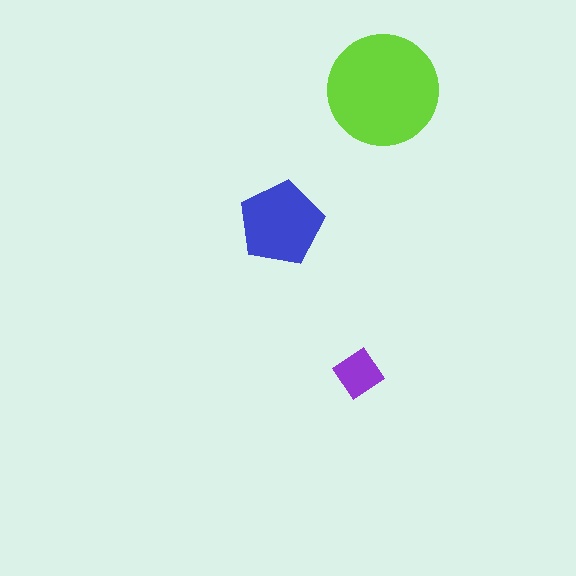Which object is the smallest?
The purple diamond.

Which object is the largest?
The lime circle.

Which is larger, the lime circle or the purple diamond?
The lime circle.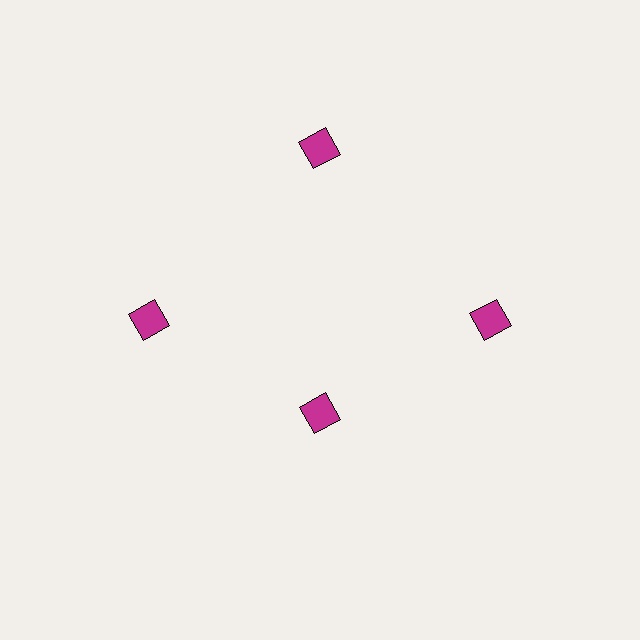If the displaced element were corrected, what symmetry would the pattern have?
It would have 4-fold rotational symmetry — the pattern would map onto itself every 90 degrees.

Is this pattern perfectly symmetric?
No. The 4 magenta diamonds are arranged in a ring, but one element near the 6 o'clock position is pulled inward toward the center, breaking the 4-fold rotational symmetry.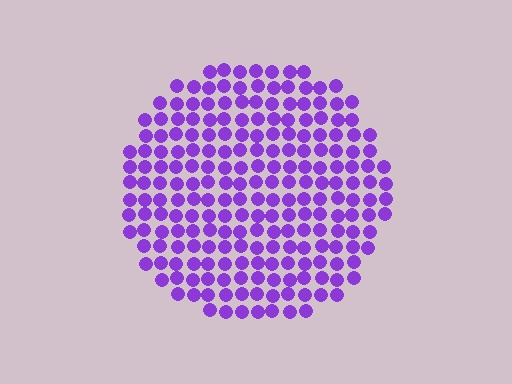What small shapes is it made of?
It is made of small circles.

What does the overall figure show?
The overall figure shows a circle.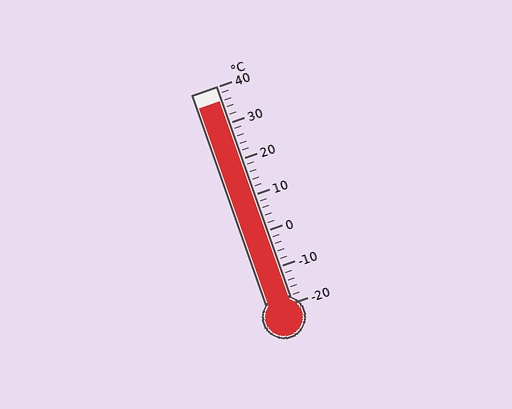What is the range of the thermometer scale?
The thermometer scale ranges from -20°C to 40°C.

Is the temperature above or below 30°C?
The temperature is above 30°C.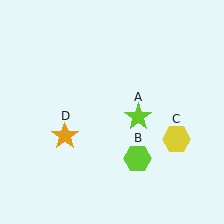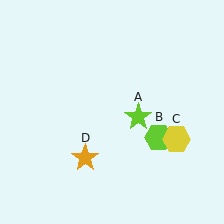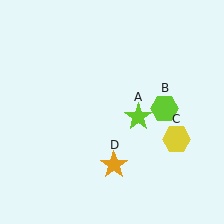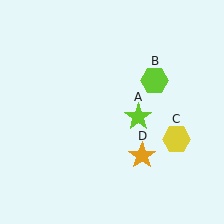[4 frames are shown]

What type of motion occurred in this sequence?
The lime hexagon (object B), orange star (object D) rotated counterclockwise around the center of the scene.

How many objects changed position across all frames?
2 objects changed position: lime hexagon (object B), orange star (object D).